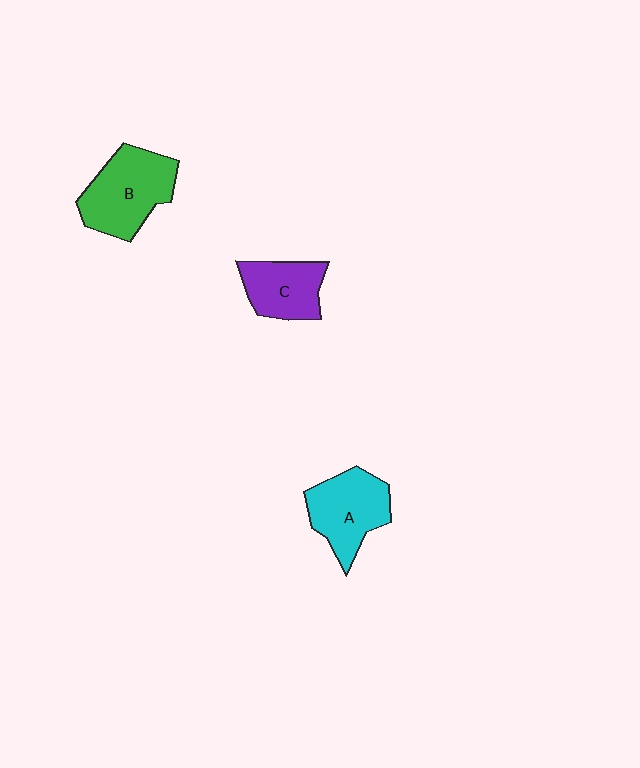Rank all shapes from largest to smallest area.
From largest to smallest: B (green), A (cyan), C (purple).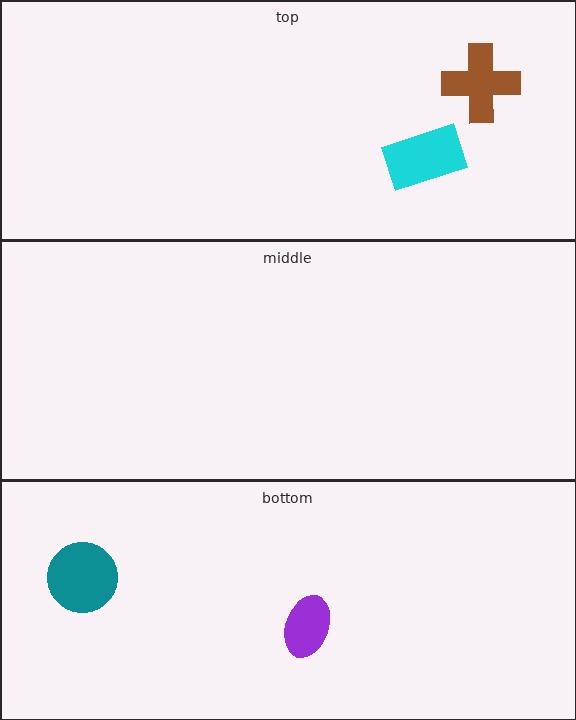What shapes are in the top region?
The brown cross, the cyan rectangle.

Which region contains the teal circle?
The bottom region.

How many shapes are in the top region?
2.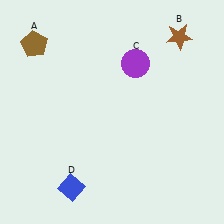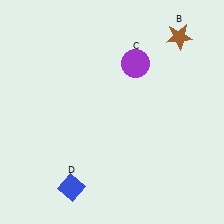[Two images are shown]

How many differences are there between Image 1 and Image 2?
There is 1 difference between the two images.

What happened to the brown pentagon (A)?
The brown pentagon (A) was removed in Image 2. It was in the top-left area of Image 1.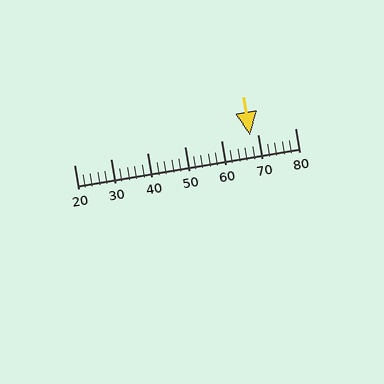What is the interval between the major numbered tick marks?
The major tick marks are spaced 10 units apart.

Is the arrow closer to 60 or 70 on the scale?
The arrow is closer to 70.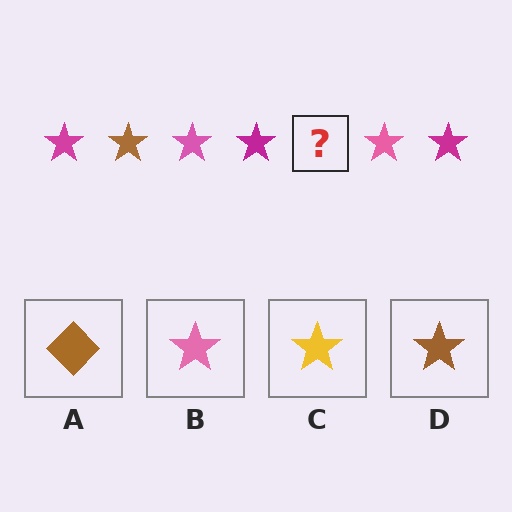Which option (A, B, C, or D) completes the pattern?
D.